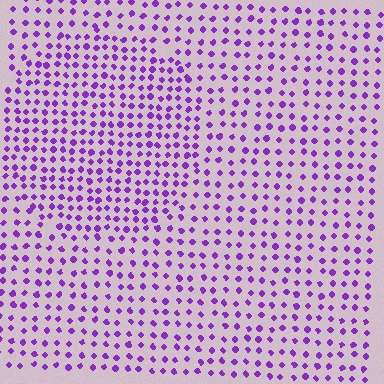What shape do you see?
I see a circle.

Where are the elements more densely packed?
The elements are more densely packed inside the circle boundary.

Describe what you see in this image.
The image contains small purple elements arranged at two different densities. A circle-shaped region is visible where the elements are more densely packed than the surrounding area.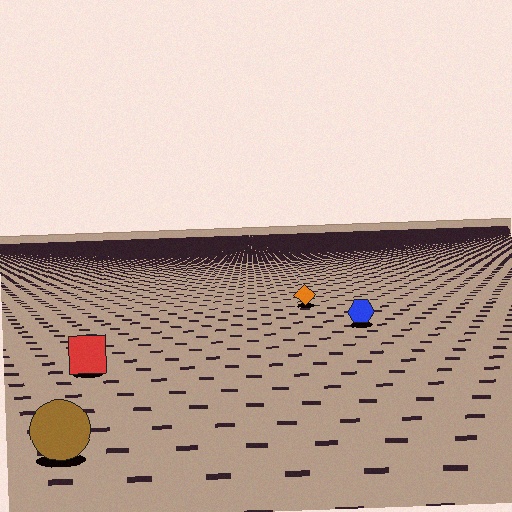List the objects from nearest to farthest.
From nearest to farthest: the brown circle, the red square, the blue hexagon, the orange diamond.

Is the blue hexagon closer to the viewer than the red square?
No. The red square is closer — you can tell from the texture gradient: the ground texture is coarser near it.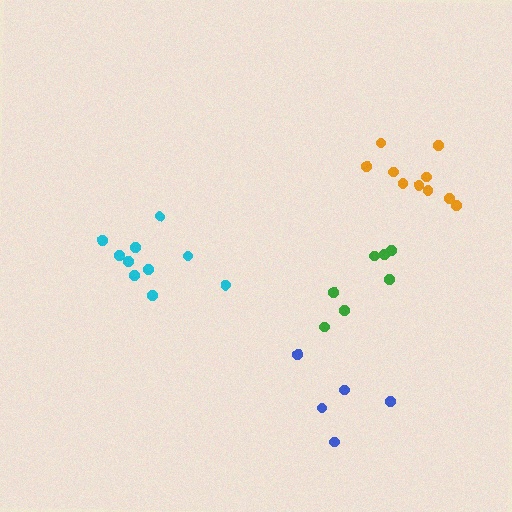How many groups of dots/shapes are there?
There are 4 groups.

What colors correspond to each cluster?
The clusters are colored: cyan, green, blue, orange.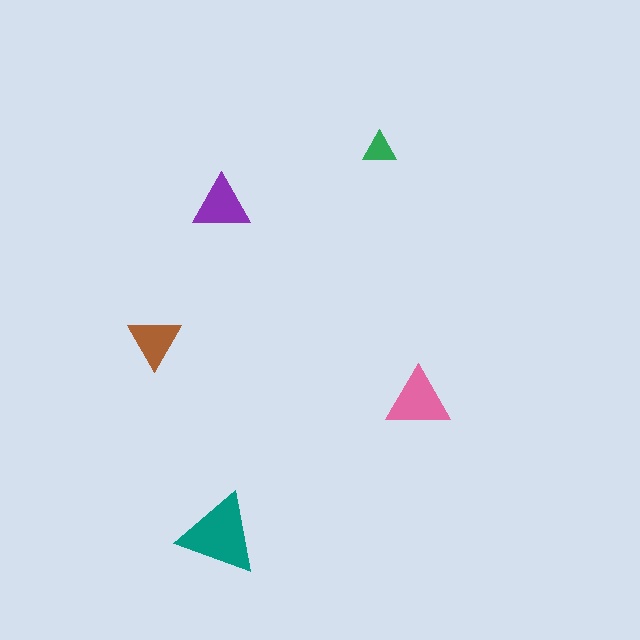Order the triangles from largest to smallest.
the teal one, the pink one, the purple one, the brown one, the green one.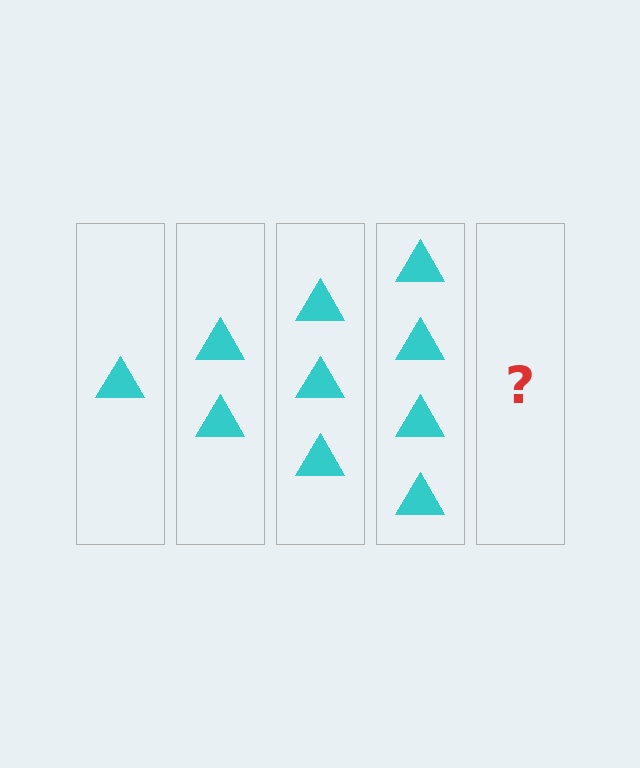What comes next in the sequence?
The next element should be 5 triangles.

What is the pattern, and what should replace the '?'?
The pattern is that each step adds one more triangle. The '?' should be 5 triangles.